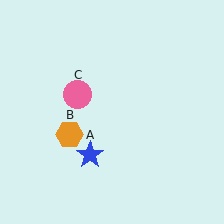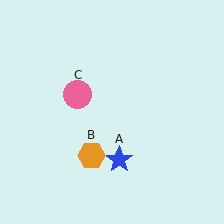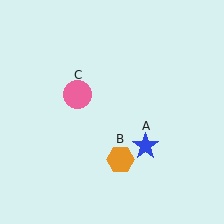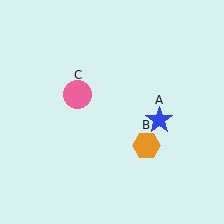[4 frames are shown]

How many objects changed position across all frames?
2 objects changed position: blue star (object A), orange hexagon (object B).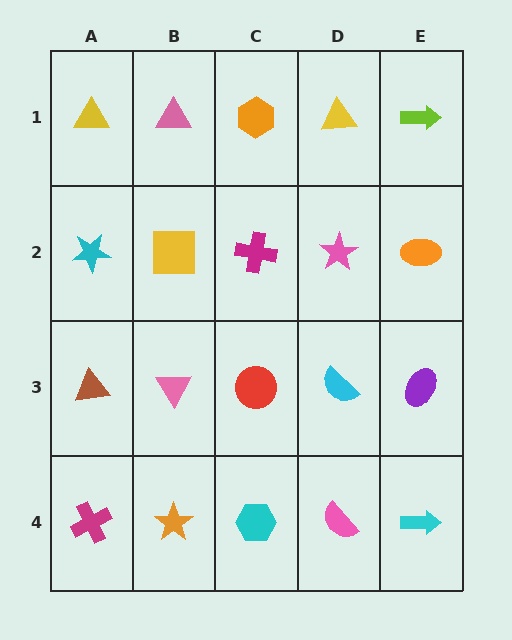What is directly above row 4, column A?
A brown triangle.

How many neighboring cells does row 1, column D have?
3.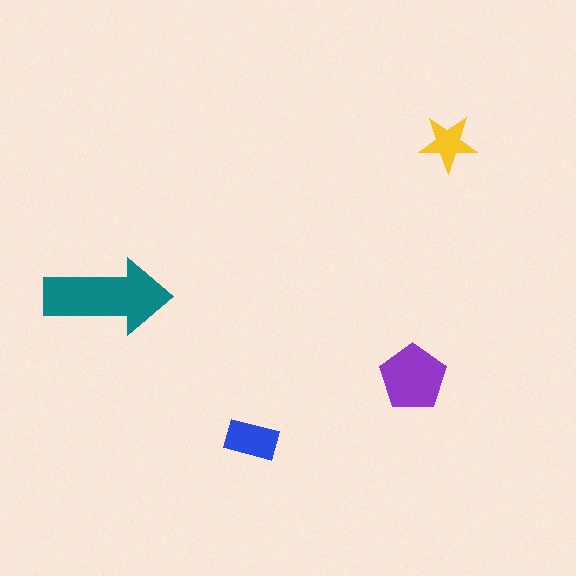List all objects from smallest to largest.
The yellow star, the blue rectangle, the purple pentagon, the teal arrow.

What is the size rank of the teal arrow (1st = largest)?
1st.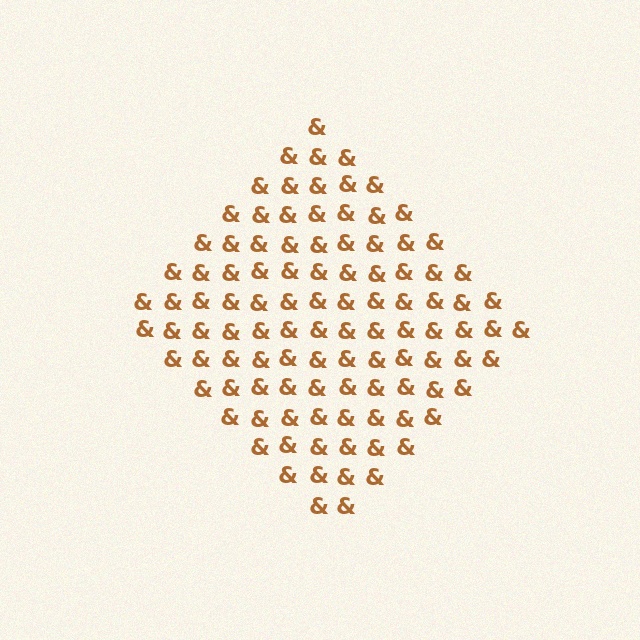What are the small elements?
The small elements are ampersands.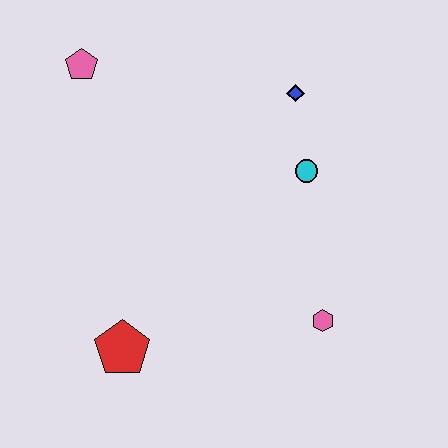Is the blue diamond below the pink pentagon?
Yes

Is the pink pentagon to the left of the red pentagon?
Yes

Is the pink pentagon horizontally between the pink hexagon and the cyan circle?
No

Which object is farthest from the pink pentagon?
The pink hexagon is farthest from the pink pentagon.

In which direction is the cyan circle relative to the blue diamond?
The cyan circle is below the blue diamond.